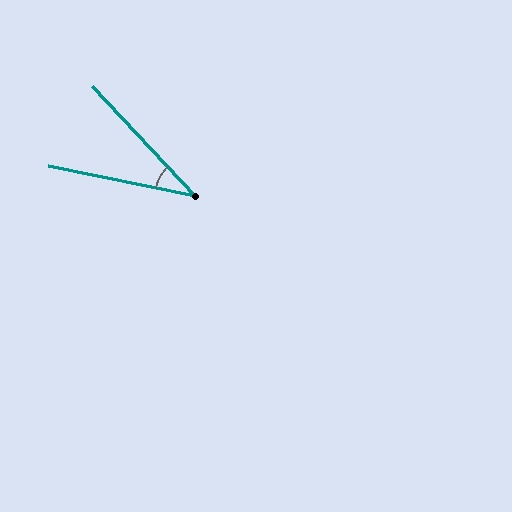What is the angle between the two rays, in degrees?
Approximately 35 degrees.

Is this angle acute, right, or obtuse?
It is acute.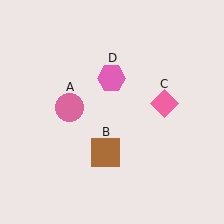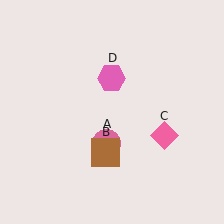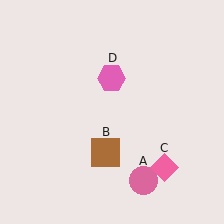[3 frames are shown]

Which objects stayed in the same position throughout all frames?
Brown square (object B) and pink hexagon (object D) remained stationary.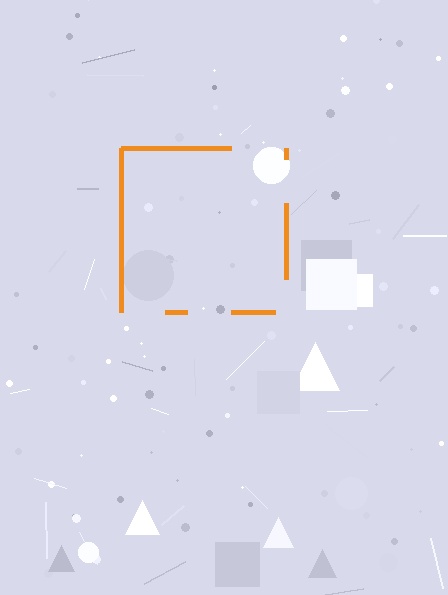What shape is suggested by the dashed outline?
The dashed outline suggests a square.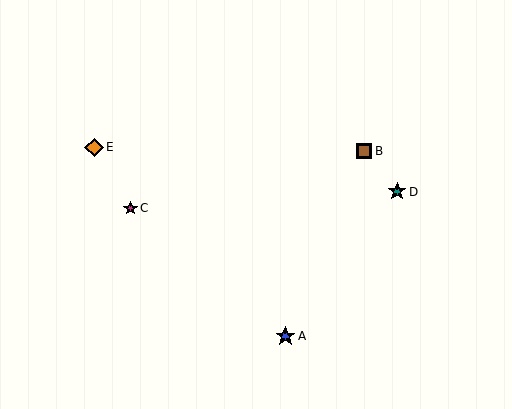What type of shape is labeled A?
Shape A is a blue star.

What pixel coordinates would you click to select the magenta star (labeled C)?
Click at (130, 208) to select the magenta star C.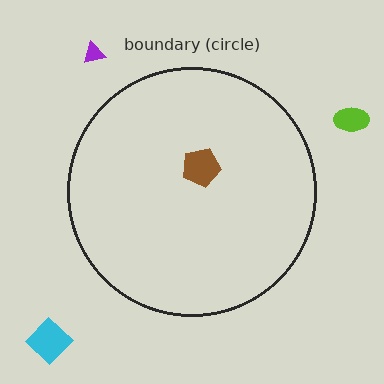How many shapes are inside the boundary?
1 inside, 3 outside.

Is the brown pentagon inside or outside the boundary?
Inside.